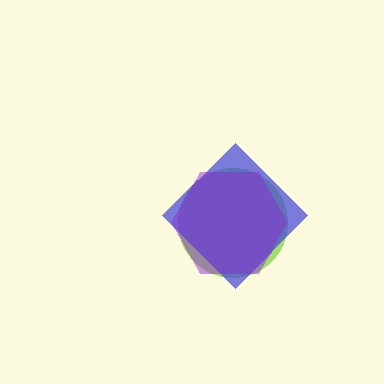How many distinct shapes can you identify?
There are 3 distinct shapes: a lime circle, a blue diamond, a purple hexagon.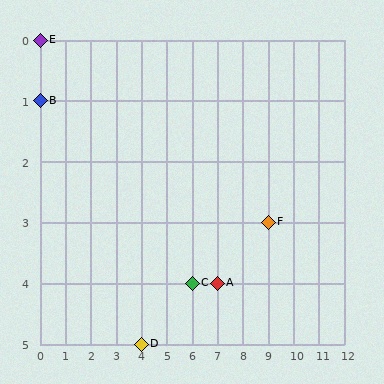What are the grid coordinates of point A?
Point A is at grid coordinates (7, 4).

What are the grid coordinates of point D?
Point D is at grid coordinates (4, 5).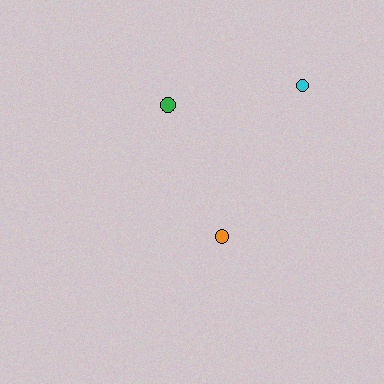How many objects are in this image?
There are 3 objects.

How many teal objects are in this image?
There are no teal objects.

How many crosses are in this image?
There are no crosses.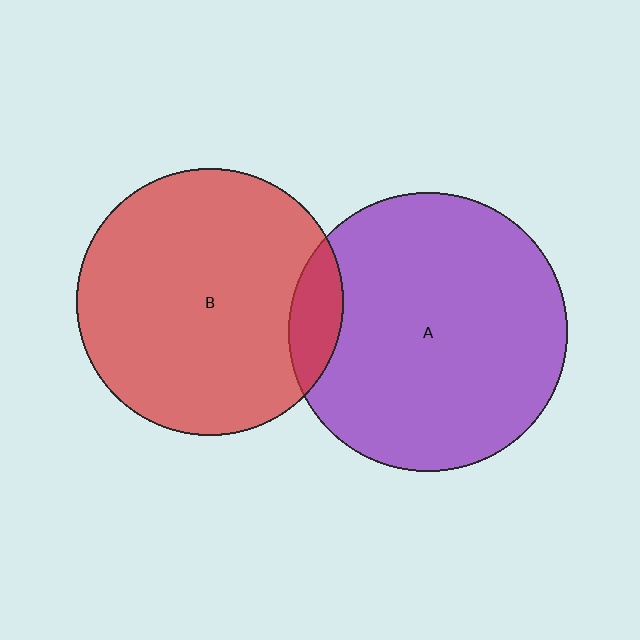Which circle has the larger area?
Circle A (purple).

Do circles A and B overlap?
Yes.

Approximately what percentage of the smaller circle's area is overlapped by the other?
Approximately 10%.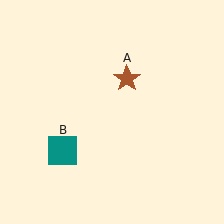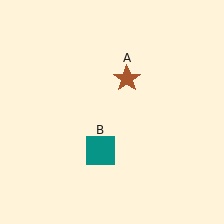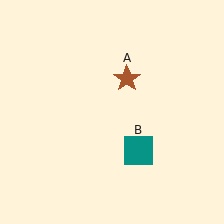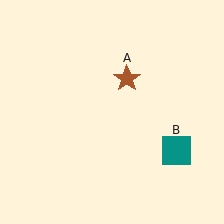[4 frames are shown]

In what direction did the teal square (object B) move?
The teal square (object B) moved right.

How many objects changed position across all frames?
1 object changed position: teal square (object B).